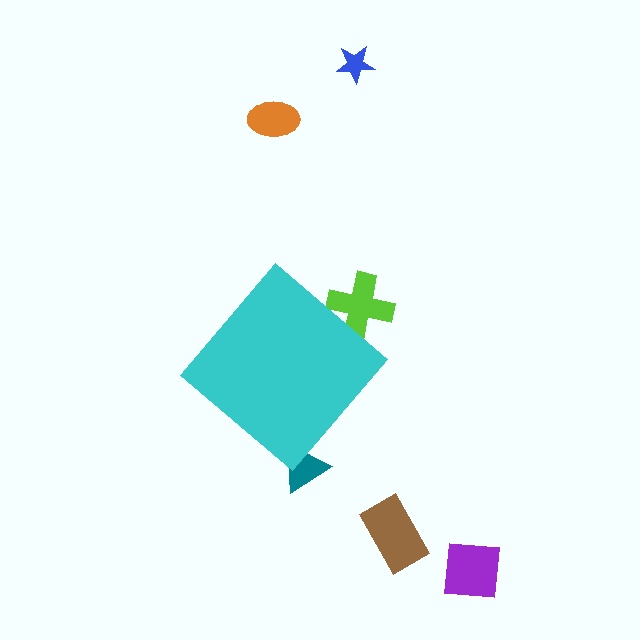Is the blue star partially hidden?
No, the blue star is fully visible.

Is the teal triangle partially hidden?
Yes, the teal triangle is partially hidden behind the cyan diamond.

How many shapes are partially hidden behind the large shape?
2 shapes are partially hidden.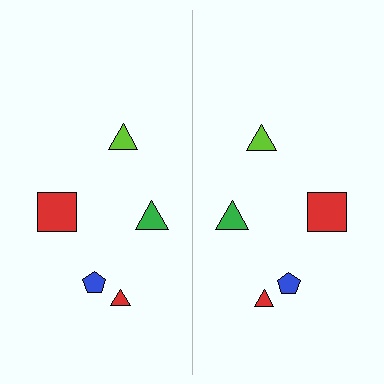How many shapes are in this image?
There are 10 shapes in this image.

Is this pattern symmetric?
Yes, this pattern has bilateral (reflection) symmetry.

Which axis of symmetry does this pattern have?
The pattern has a vertical axis of symmetry running through the center of the image.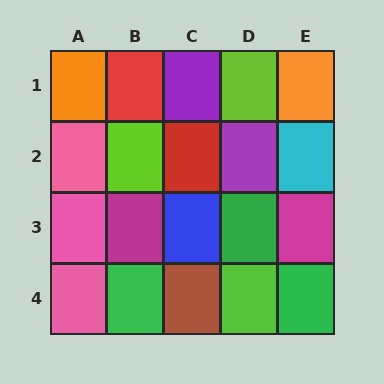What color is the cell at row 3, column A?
Pink.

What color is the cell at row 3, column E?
Magenta.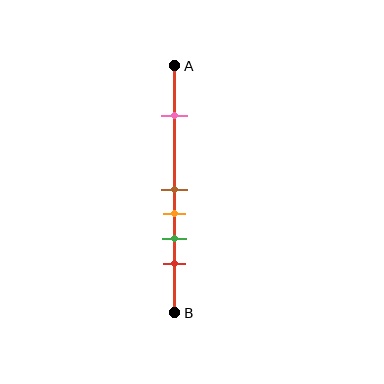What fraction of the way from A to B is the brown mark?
The brown mark is approximately 50% (0.5) of the way from A to B.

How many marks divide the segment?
There are 5 marks dividing the segment.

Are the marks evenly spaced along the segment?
No, the marks are not evenly spaced.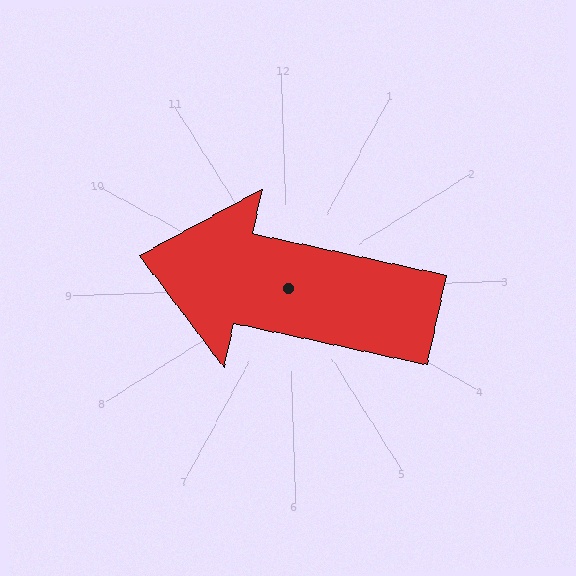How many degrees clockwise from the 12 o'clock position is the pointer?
Approximately 284 degrees.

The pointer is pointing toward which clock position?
Roughly 9 o'clock.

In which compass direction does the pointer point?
West.